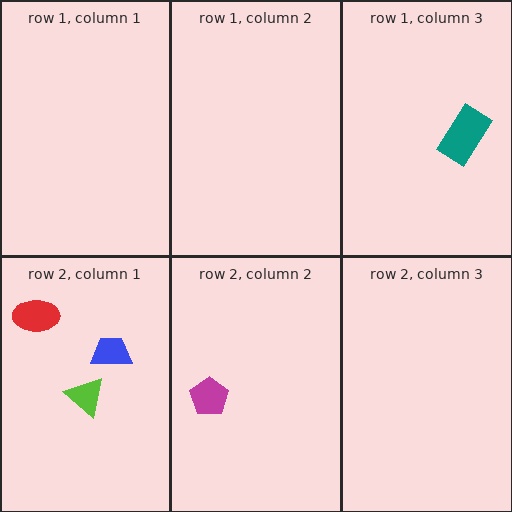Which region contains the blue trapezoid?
The row 2, column 1 region.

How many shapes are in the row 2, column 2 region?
1.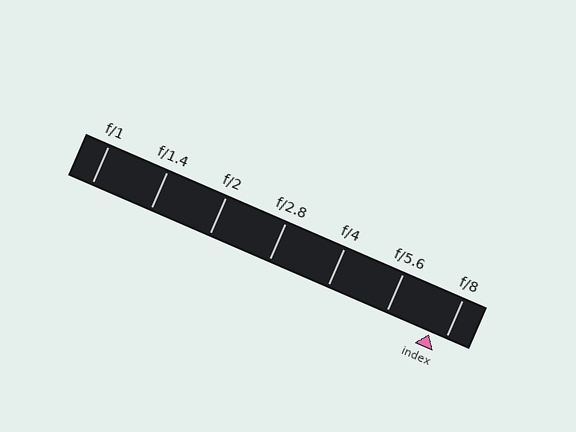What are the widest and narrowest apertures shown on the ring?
The widest aperture shown is f/1 and the narrowest is f/8.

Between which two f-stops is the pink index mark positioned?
The index mark is between f/5.6 and f/8.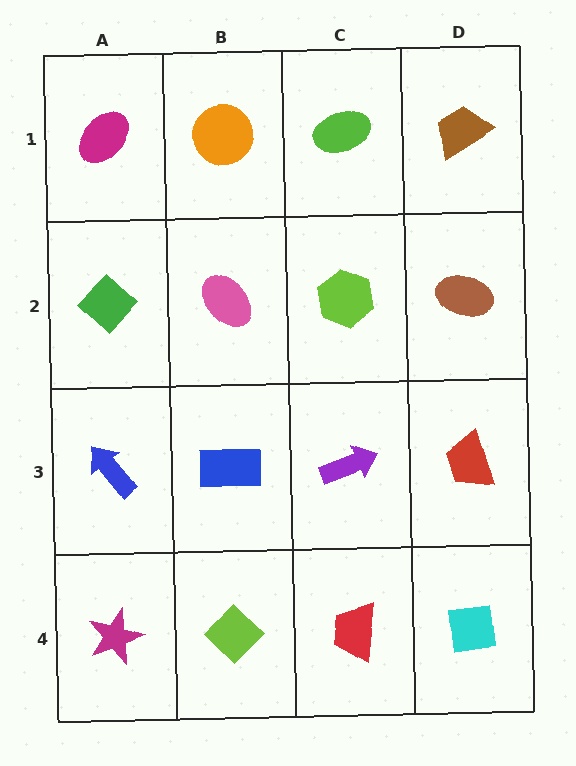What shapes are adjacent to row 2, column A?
A magenta ellipse (row 1, column A), a blue arrow (row 3, column A), a pink ellipse (row 2, column B).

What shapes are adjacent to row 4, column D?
A red trapezoid (row 3, column D), a red trapezoid (row 4, column C).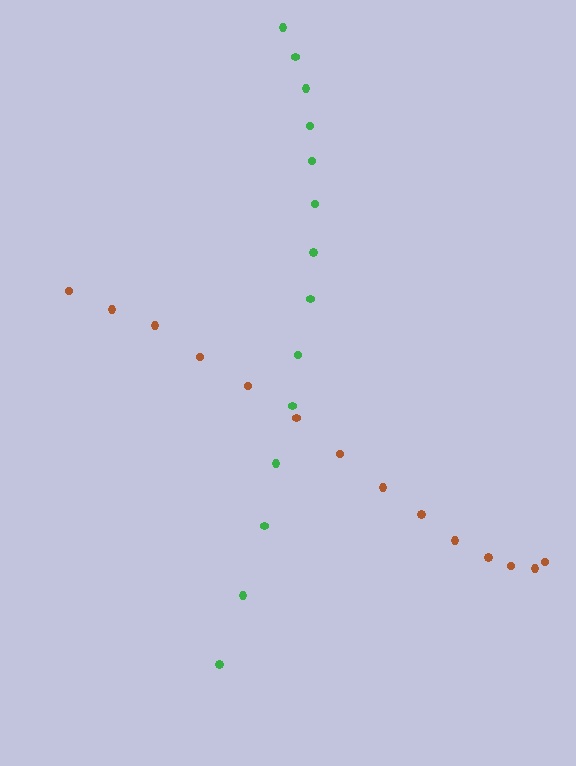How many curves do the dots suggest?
There are 2 distinct paths.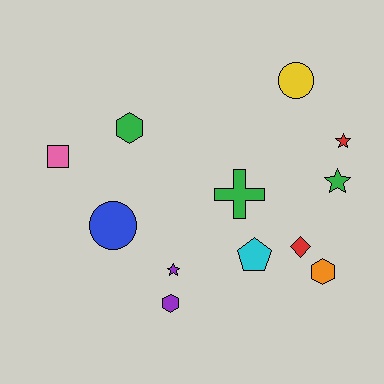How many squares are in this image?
There is 1 square.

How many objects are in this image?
There are 12 objects.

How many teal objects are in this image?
There are no teal objects.